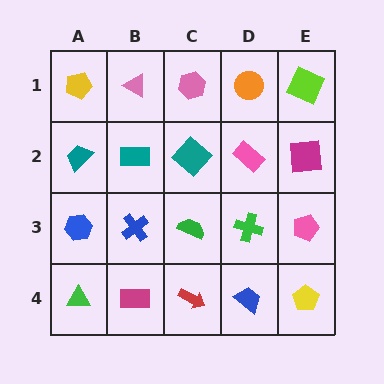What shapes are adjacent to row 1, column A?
A teal trapezoid (row 2, column A), a pink triangle (row 1, column B).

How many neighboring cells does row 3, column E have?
3.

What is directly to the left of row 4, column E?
A blue trapezoid.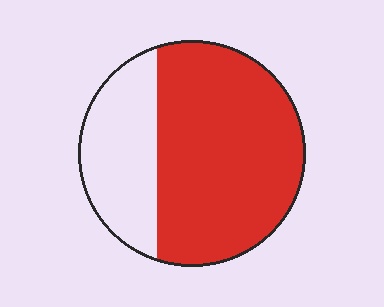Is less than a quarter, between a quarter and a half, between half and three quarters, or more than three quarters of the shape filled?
Between half and three quarters.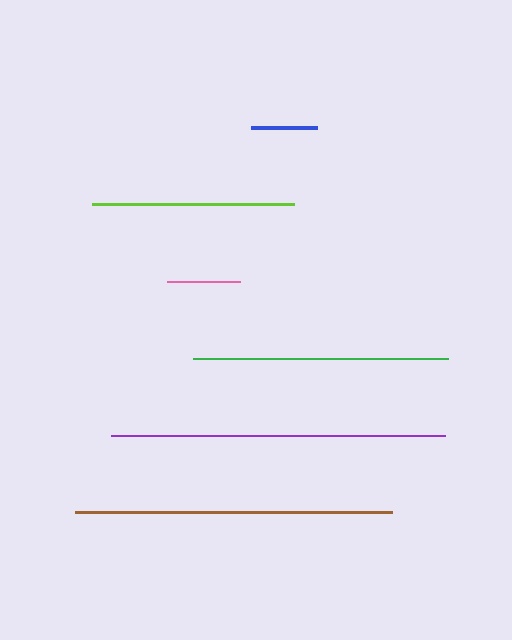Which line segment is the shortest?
The blue line is the shortest at approximately 66 pixels.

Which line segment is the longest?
The purple line is the longest at approximately 334 pixels.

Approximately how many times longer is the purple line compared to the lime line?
The purple line is approximately 1.7 times the length of the lime line.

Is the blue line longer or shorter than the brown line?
The brown line is longer than the blue line.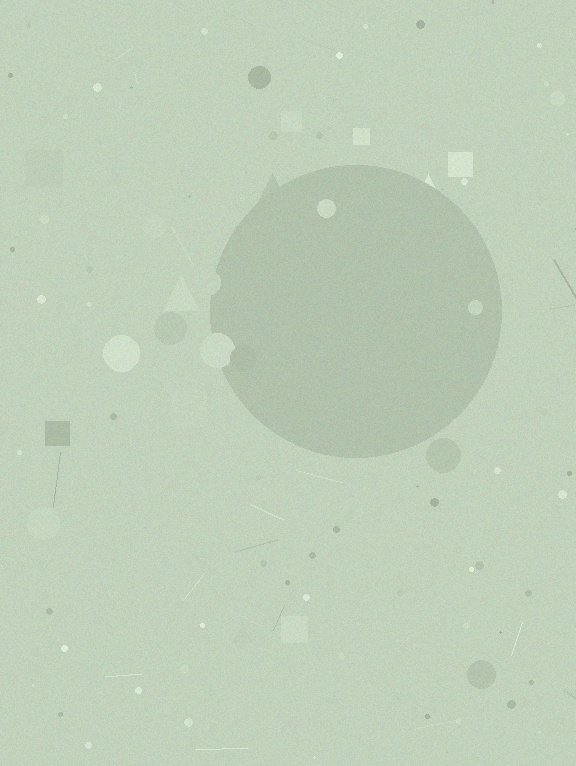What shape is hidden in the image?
A circle is hidden in the image.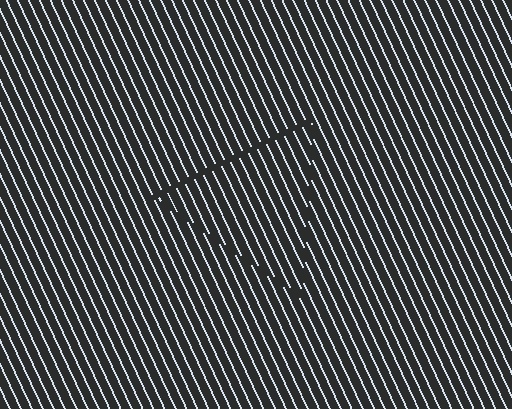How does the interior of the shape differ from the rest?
The interior of the shape contains the same grating, shifted by half a period — the contour is defined by the phase discontinuity where line-ends from the inner and outer gratings abut.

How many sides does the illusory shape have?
3 sides — the line-ends trace a triangle.